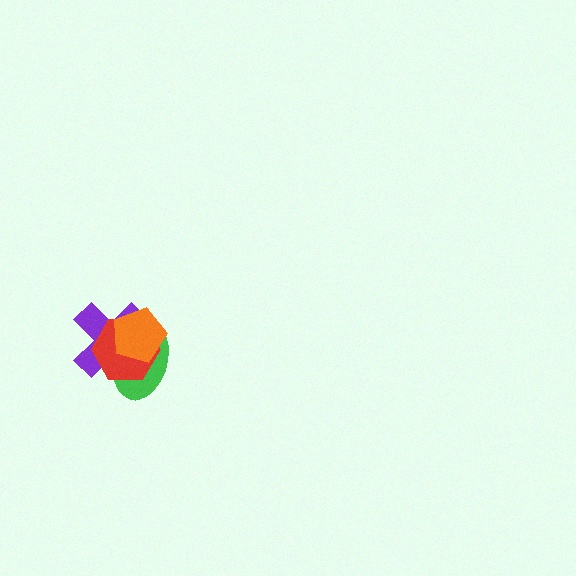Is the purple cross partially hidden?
Yes, it is partially covered by another shape.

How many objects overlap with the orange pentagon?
3 objects overlap with the orange pentagon.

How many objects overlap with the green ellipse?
3 objects overlap with the green ellipse.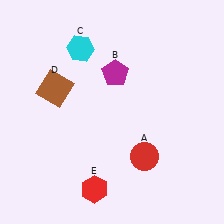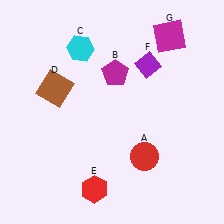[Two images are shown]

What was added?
A purple diamond (F), a magenta square (G) were added in Image 2.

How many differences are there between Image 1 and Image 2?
There are 2 differences between the two images.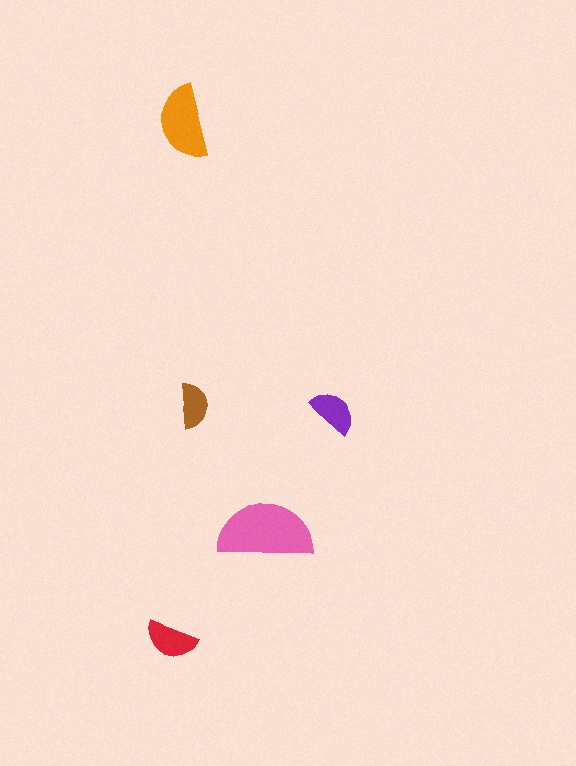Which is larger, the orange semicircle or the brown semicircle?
The orange one.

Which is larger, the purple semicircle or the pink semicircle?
The pink one.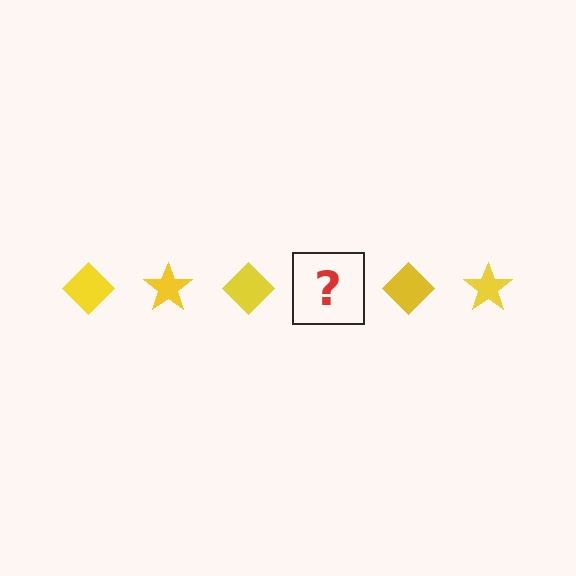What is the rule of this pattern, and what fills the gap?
The rule is that the pattern cycles through diamond, star shapes in yellow. The gap should be filled with a yellow star.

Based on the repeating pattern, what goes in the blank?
The blank should be a yellow star.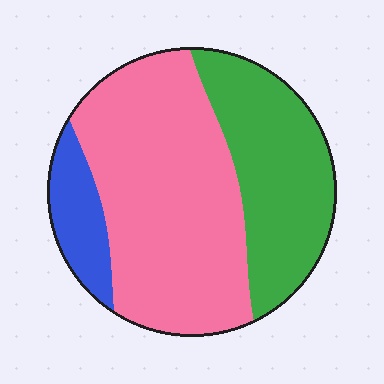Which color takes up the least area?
Blue, at roughly 10%.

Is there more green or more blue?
Green.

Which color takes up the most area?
Pink, at roughly 55%.